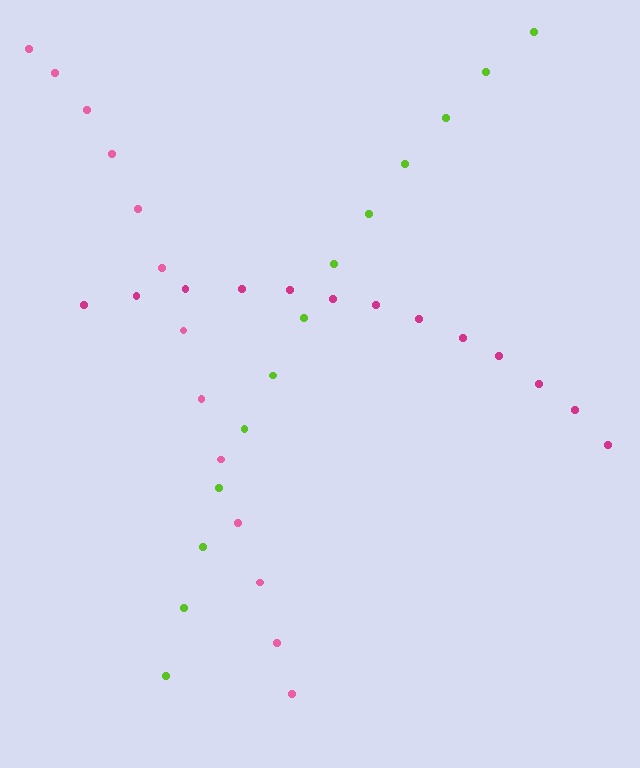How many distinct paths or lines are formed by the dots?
There are 3 distinct paths.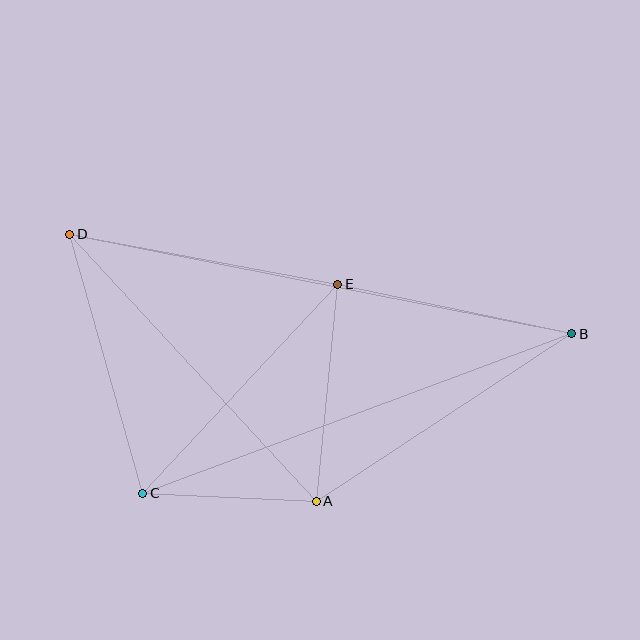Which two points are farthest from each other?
Points B and D are farthest from each other.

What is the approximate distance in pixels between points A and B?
The distance between A and B is approximately 305 pixels.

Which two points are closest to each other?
Points A and C are closest to each other.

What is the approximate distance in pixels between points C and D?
The distance between C and D is approximately 269 pixels.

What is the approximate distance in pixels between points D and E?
The distance between D and E is approximately 272 pixels.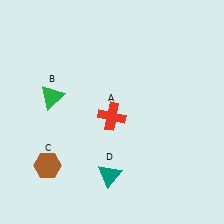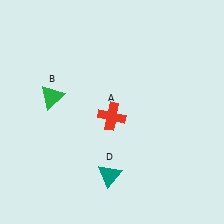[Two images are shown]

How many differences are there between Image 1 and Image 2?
There is 1 difference between the two images.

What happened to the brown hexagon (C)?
The brown hexagon (C) was removed in Image 2. It was in the bottom-left area of Image 1.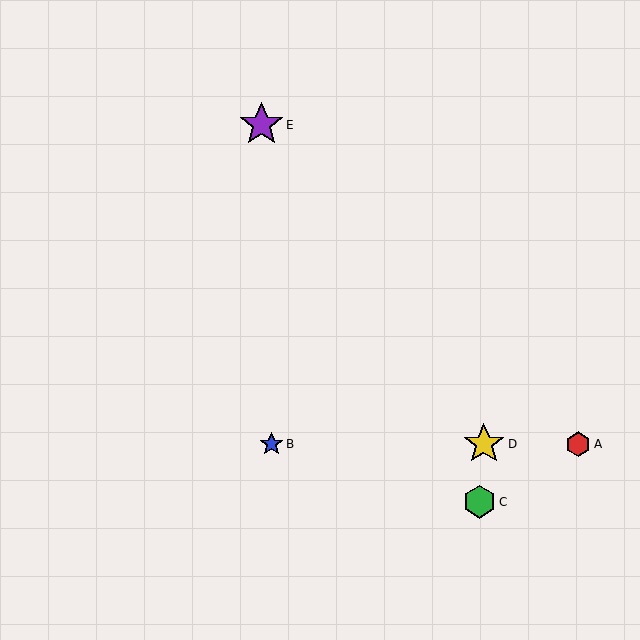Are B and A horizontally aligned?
Yes, both are at y≈444.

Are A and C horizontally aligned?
No, A is at y≈444 and C is at y≈502.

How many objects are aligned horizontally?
3 objects (A, B, D) are aligned horizontally.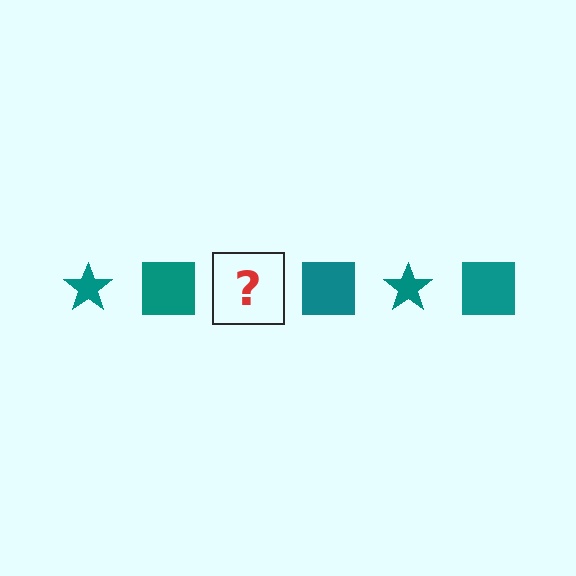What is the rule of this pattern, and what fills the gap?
The rule is that the pattern cycles through star, square shapes in teal. The gap should be filled with a teal star.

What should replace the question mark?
The question mark should be replaced with a teal star.